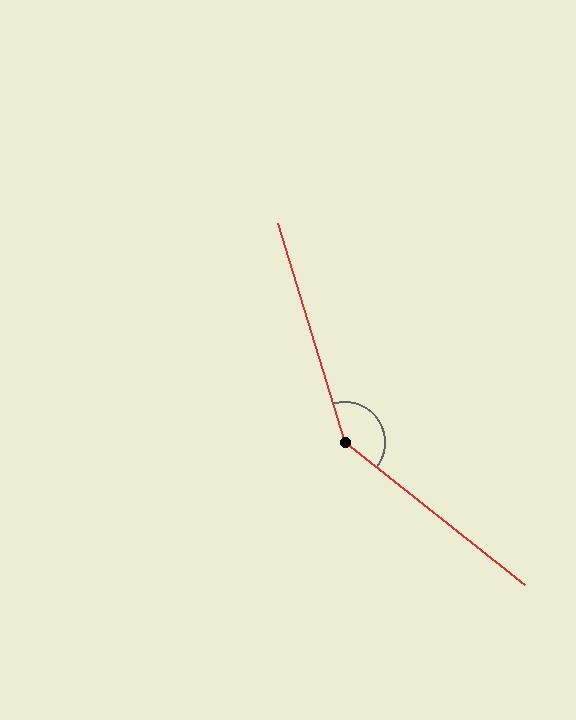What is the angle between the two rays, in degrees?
Approximately 145 degrees.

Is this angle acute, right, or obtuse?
It is obtuse.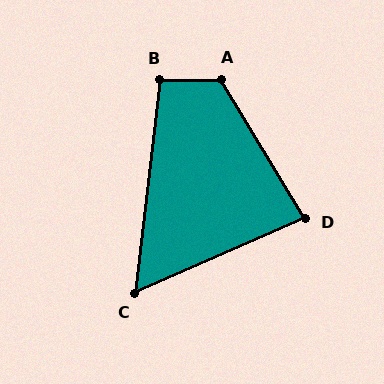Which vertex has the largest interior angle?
A, at approximately 120 degrees.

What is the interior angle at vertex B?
Approximately 97 degrees (obtuse).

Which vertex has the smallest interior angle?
C, at approximately 60 degrees.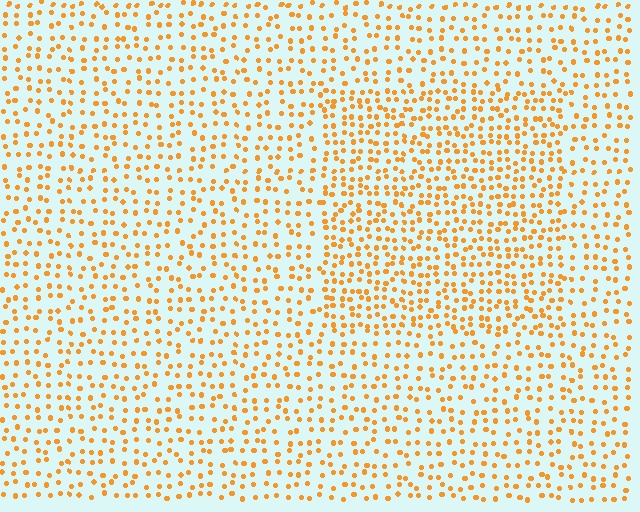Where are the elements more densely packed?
The elements are more densely packed inside the rectangle boundary.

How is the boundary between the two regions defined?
The boundary is defined by a change in element density (approximately 1.6x ratio). All elements are the same color, size, and shape.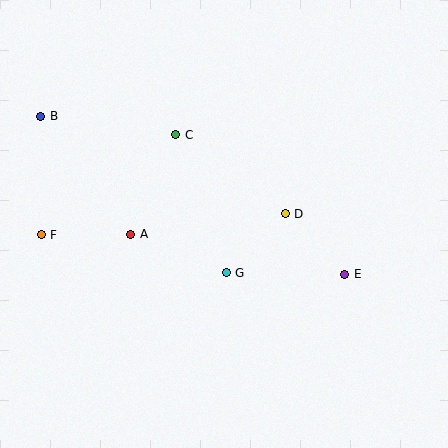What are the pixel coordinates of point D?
Point D is at (285, 214).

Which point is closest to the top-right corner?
Point D is closest to the top-right corner.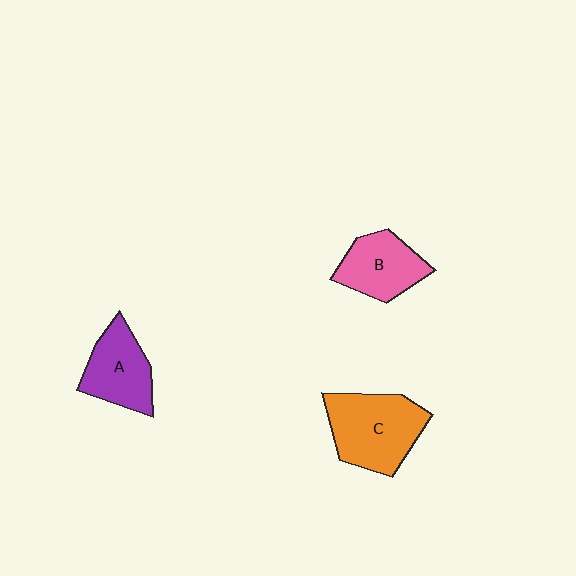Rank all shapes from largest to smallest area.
From largest to smallest: C (orange), A (purple), B (pink).